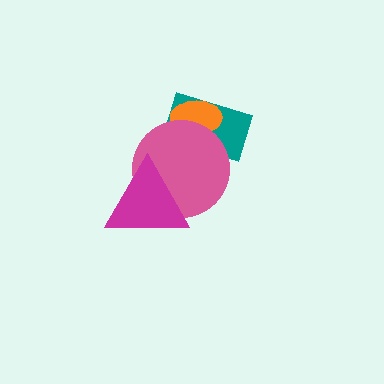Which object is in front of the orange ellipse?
The pink circle is in front of the orange ellipse.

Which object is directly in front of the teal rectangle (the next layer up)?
The orange ellipse is directly in front of the teal rectangle.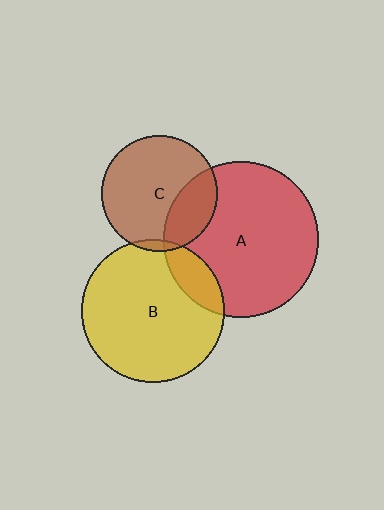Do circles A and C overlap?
Yes.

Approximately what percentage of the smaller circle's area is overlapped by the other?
Approximately 25%.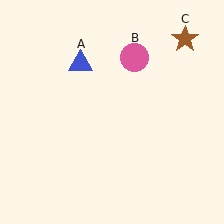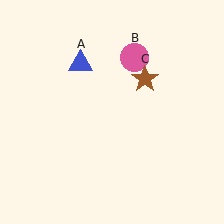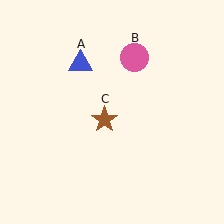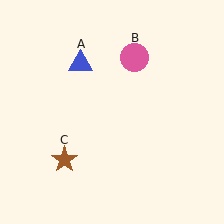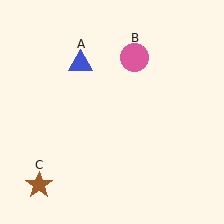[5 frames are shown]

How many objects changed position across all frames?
1 object changed position: brown star (object C).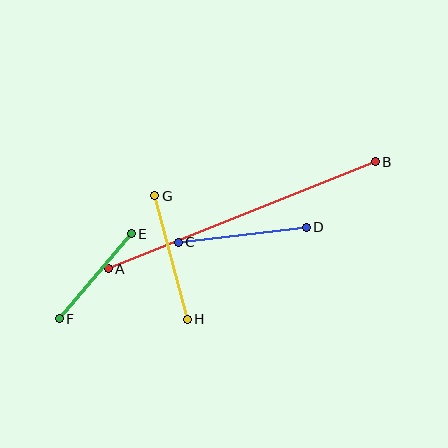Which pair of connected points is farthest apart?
Points A and B are farthest apart.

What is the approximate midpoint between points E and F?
The midpoint is at approximately (95, 276) pixels.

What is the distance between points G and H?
The distance is approximately 128 pixels.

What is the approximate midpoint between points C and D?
The midpoint is at approximately (242, 235) pixels.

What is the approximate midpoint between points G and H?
The midpoint is at approximately (171, 257) pixels.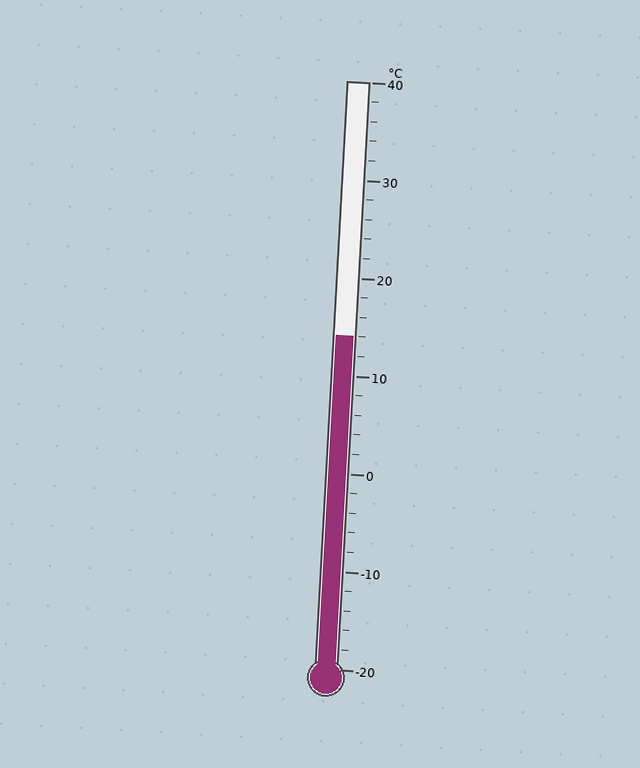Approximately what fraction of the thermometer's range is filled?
The thermometer is filled to approximately 55% of its range.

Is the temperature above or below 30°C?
The temperature is below 30°C.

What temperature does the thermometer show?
The thermometer shows approximately 14°C.